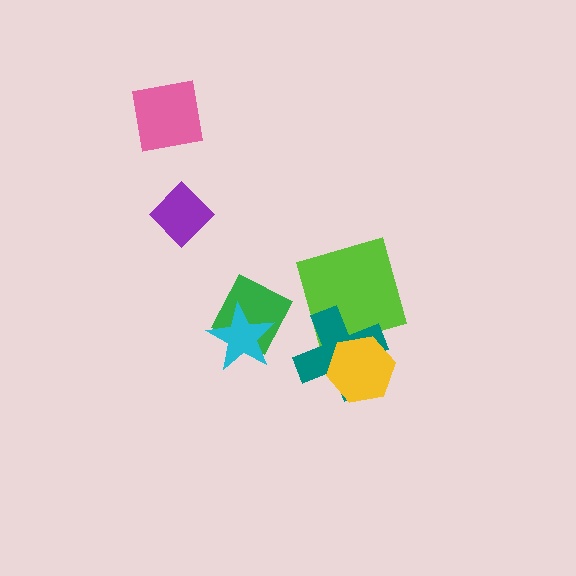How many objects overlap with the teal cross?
2 objects overlap with the teal cross.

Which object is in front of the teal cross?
The yellow hexagon is in front of the teal cross.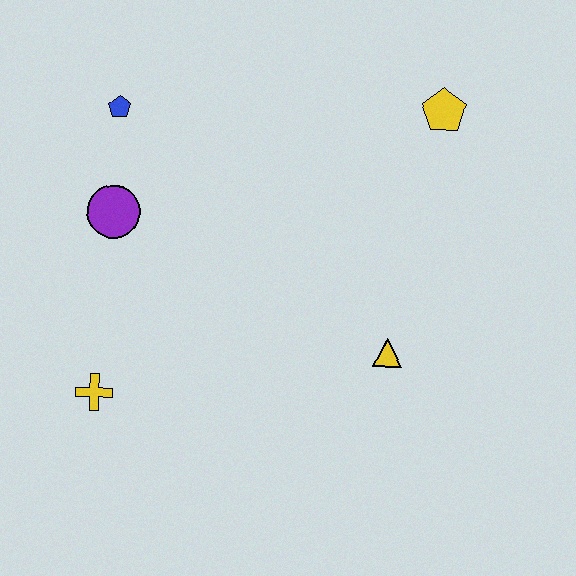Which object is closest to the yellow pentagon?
The yellow triangle is closest to the yellow pentagon.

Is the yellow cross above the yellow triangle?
No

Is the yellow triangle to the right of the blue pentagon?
Yes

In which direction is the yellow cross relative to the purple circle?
The yellow cross is below the purple circle.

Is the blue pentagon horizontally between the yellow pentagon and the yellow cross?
Yes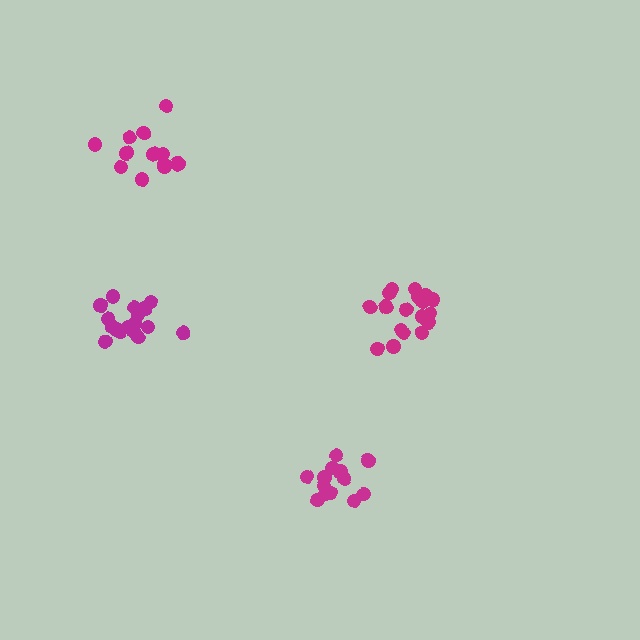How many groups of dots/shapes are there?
There are 4 groups.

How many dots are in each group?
Group 1: 17 dots, Group 2: 18 dots, Group 3: 13 dots, Group 4: 13 dots (61 total).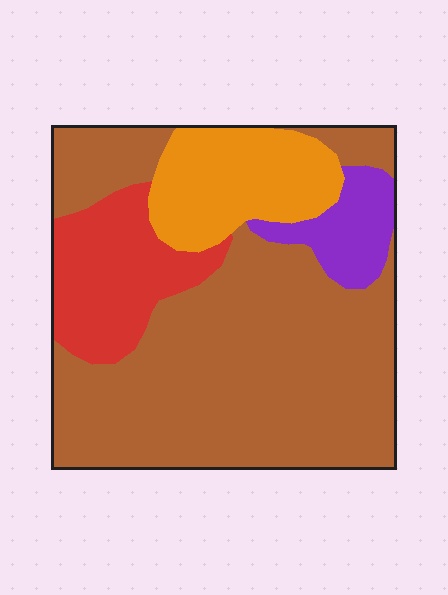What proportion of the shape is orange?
Orange covers 15% of the shape.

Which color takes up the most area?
Brown, at roughly 60%.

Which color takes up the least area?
Purple, at roughly 10%.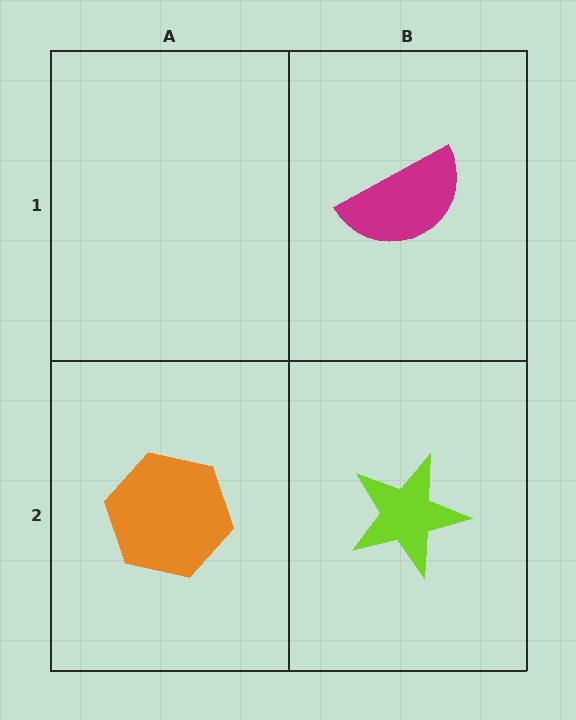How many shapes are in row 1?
1 shape.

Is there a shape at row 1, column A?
No, that cell is empty.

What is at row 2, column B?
A lime star.